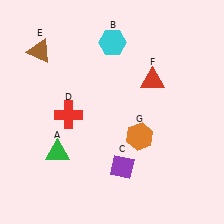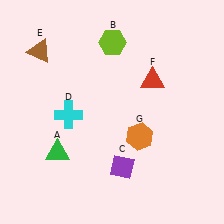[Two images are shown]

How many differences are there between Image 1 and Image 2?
There are 2 differences between the two images.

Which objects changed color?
B changed from cyan to lime. D changed from red to cyan.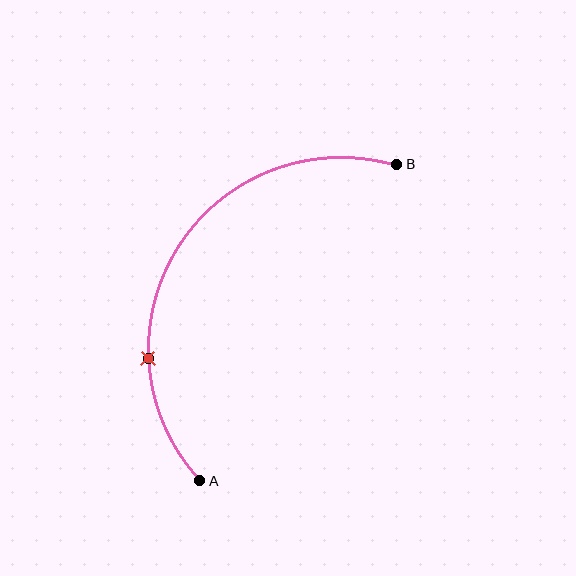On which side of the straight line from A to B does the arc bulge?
The arc bulges to the left of the straight line connecting A and B.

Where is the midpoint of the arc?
The arc midpoint is the point on the curve farthest from the straight line joining A and B. It sits to the left of that line.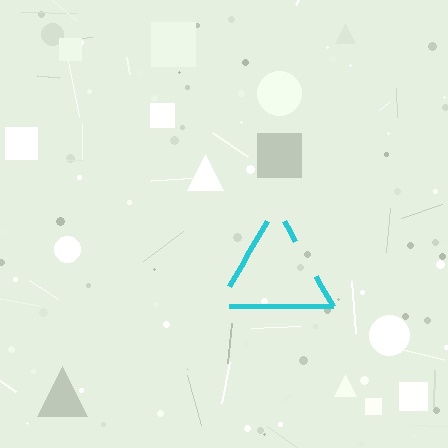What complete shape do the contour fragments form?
The contour fragments form a triangle.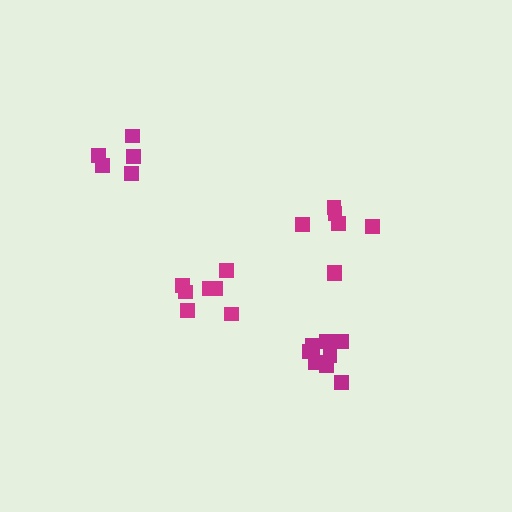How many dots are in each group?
Group 1: 5 dots, Group 2: 7 dots, Group 3: 7 dots, Group 4: 9 dots (28 total).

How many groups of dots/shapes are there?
There are 4 groups.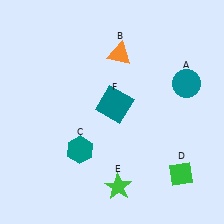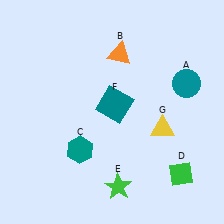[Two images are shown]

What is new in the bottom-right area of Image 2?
A yellow triangle (G) was added in the bottom-right area of Image 2.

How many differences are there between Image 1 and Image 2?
There is 1 difference between the two images.